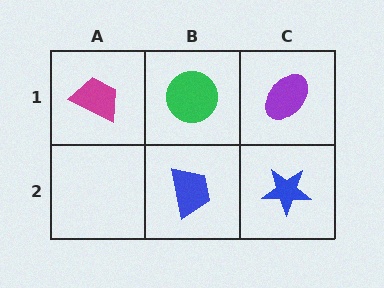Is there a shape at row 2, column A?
No, that cell is empty.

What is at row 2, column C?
A blue star.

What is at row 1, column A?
A magenta trapezoid.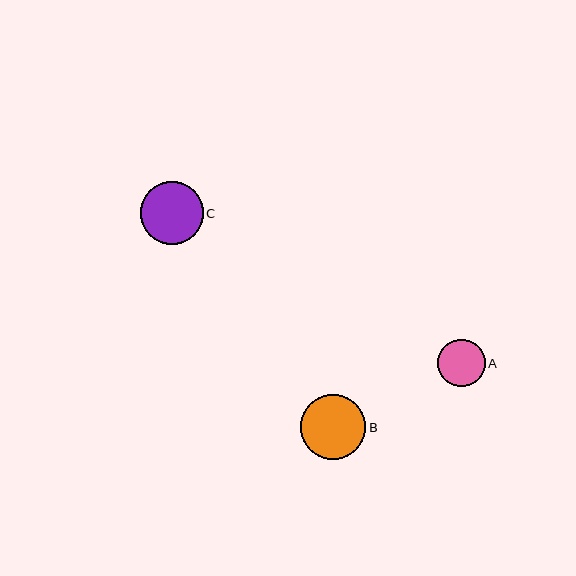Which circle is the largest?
Circle B is the largest with a size of approximately 66 pixels.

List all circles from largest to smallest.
From largest to smallest: B, C, A.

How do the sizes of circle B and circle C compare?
Circle B and circle C are approximately the same size.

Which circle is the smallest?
Circle A is the smallest with a size of approximately 47 pixels.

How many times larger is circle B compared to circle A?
Circle B is approximately 1.4 times the size of circle A.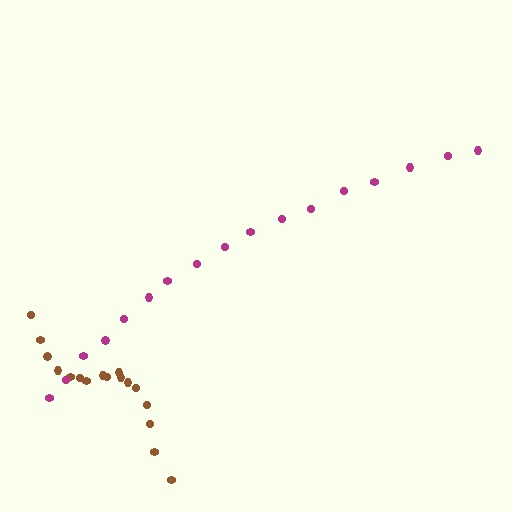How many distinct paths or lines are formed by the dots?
There are 2 distinct paths.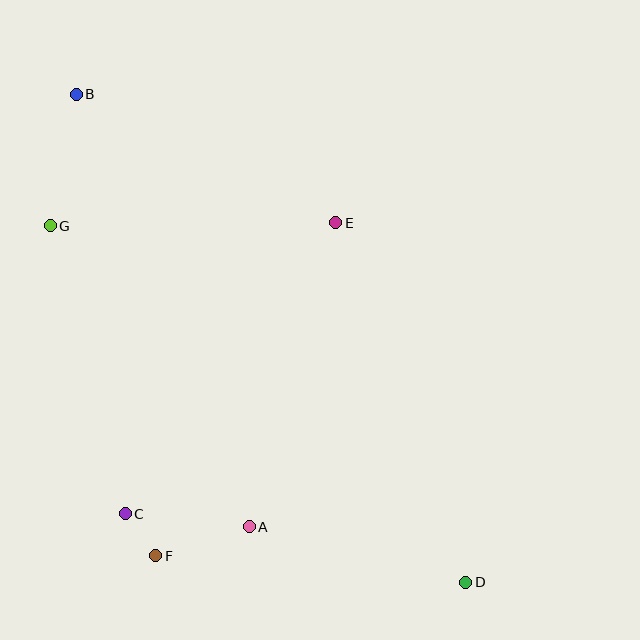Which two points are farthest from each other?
Points B and D are farthest from each other.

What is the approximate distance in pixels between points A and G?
The distance between A and G is approximately 361 pixels.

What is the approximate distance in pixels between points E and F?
The distance between E and F is approximately 379 pixels.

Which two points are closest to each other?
Points C and F are closest to each other.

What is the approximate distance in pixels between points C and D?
The distance between C and D is approximately 347 pixels.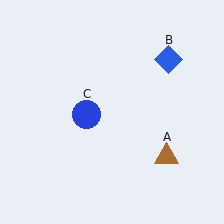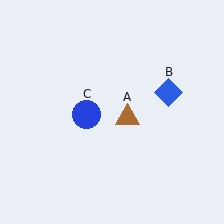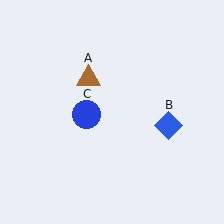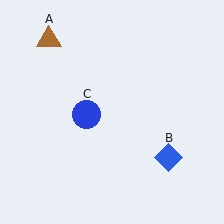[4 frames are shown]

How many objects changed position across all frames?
2 objects changed position: brown triangle (object A), blue diamond (object B).